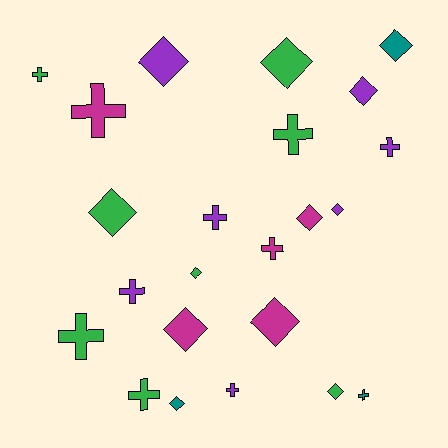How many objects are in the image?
There are 23 objects.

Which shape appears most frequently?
Diamond, with 12 objects.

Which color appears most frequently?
Green, with 8 objects.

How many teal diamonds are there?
There are 2 teal diamonds.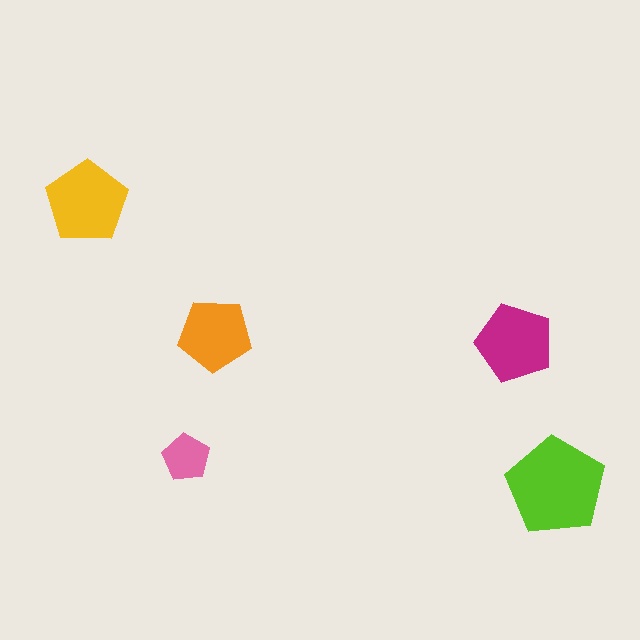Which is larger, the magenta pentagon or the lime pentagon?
The lime one.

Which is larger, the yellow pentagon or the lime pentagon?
The lime one.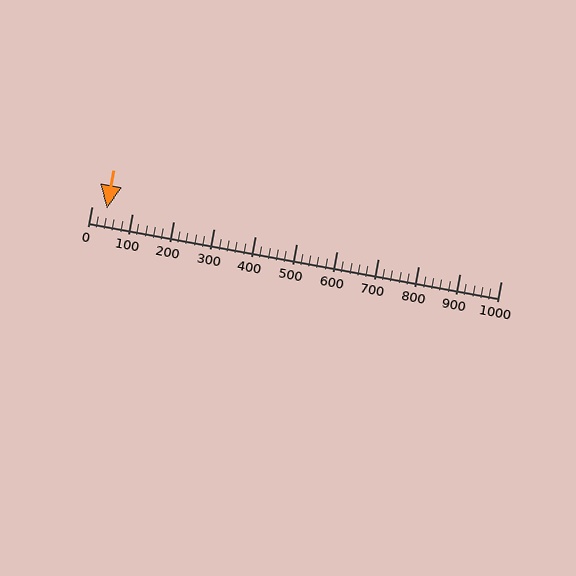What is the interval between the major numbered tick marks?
The major tick marks are spaced 100 units apart.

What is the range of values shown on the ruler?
The ruler shows values from 0 to 1000.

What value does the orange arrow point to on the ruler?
The orange arrow points to approximately 37.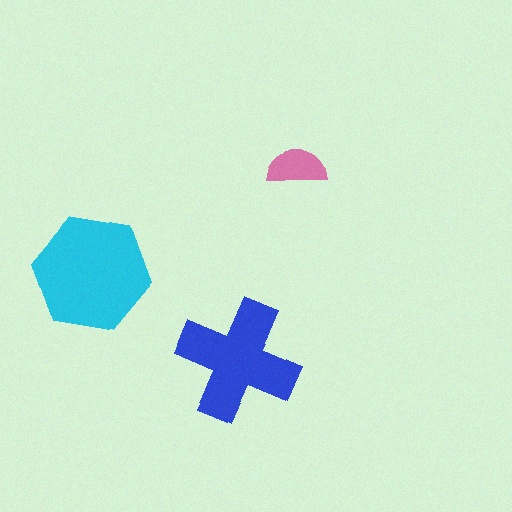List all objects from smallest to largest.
The pink semicircle, the blue cross, the cyan hexagon.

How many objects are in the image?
There are 3 objects in the image.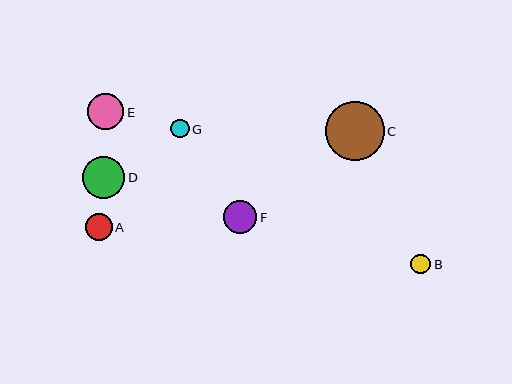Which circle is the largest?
Circle C is the largest with a size of approximately 59 pixels.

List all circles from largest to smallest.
From largest to smallest: C, D, E, F, A, B, G.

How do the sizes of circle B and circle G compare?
Circle B and circle G are approximately the same size.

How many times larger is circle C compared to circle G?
Circle C is approximately 3.2 times the size of circle G.